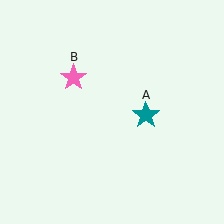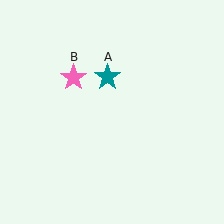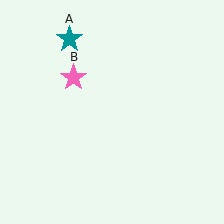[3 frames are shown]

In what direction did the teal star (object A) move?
The teal star (object A) moved up and to the left.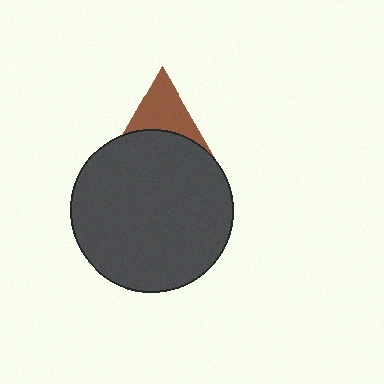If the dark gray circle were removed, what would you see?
You would see the complete brown triangle.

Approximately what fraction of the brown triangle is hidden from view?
Roughly 57% of the brown triangle is hidden behind the dark gray circle.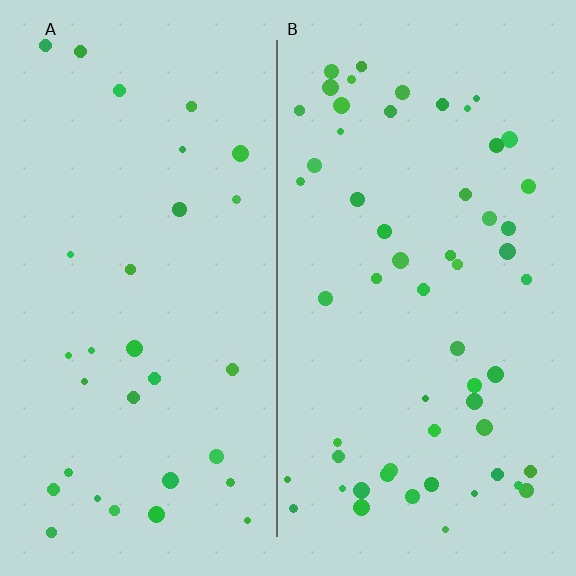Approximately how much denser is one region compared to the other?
Approximately 1.8× — region B over region A.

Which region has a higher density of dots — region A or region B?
B (the right).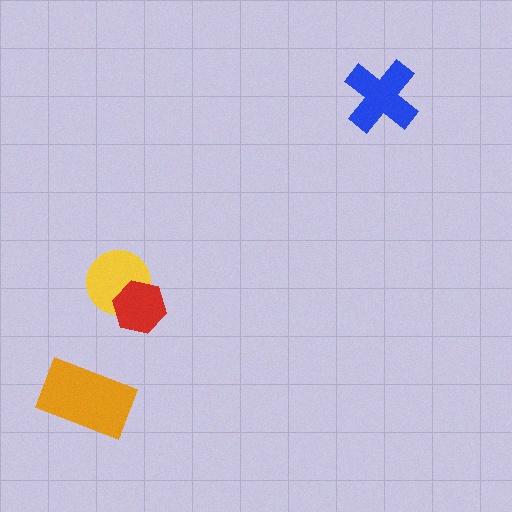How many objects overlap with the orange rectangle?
0 objects overlap with the orange rectangle.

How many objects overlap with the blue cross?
0 objects overlap with the blue cross.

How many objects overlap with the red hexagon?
1 object overlaps with the red hexagon.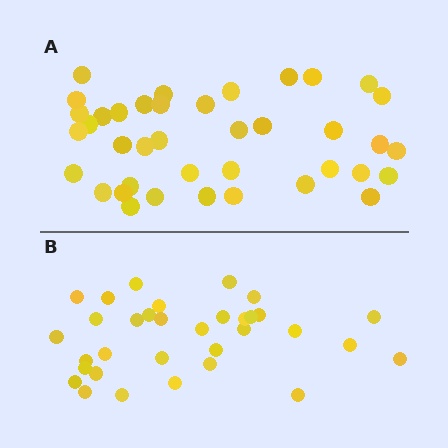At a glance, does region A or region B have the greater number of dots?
Region A (the top region) has more dots.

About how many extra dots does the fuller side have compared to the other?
Region A has about 6 more dots than region B.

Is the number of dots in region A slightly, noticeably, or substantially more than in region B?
Region A has only slightly more — the two regions are fairly close. The ratio is roughly 1.2 to 1.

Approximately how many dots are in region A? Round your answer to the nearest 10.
About 40 dots. (The exact count is 39, which rounds to 40.)